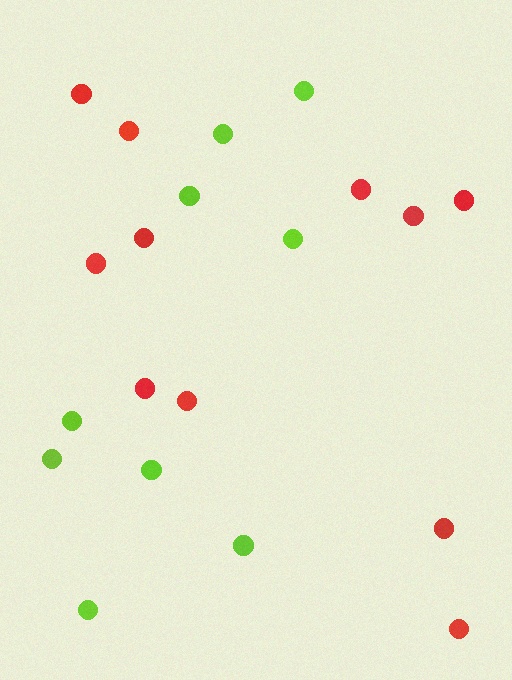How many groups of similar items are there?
There are 2 groups: one group of lime circles (9) and one group of red circles (11).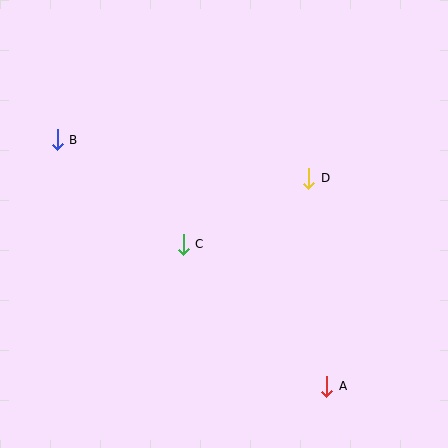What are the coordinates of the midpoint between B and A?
The midpoint between B and A is at (192, 263).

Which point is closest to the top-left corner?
Point B is closest to the top-left corner.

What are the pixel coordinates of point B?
Point B is at (57, 140).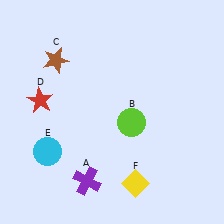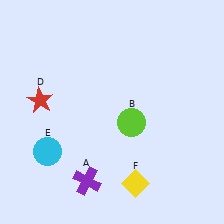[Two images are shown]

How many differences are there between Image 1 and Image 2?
There is 1 difference between the two images.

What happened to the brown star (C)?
The brown star (C) was removed in Image 2. It was in the top-left area of Image 1.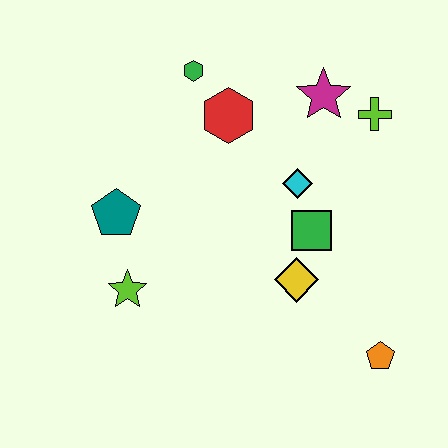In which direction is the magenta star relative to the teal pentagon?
The magenta star is to the right of the teal pentagon.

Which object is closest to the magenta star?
The lime cross is closest to the magenta star.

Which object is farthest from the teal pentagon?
The orange pentagon is farthest from the teal pentagon.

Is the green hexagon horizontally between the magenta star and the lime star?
Yes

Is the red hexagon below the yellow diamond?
No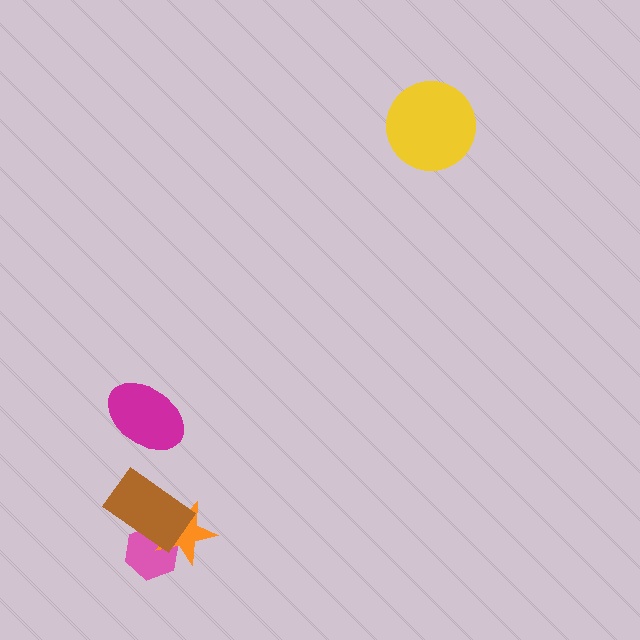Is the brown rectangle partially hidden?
No, no other shape covers it.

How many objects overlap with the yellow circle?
0 objects overlap with the yellow circle.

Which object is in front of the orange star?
The brown rectangle is in front of the orange star.